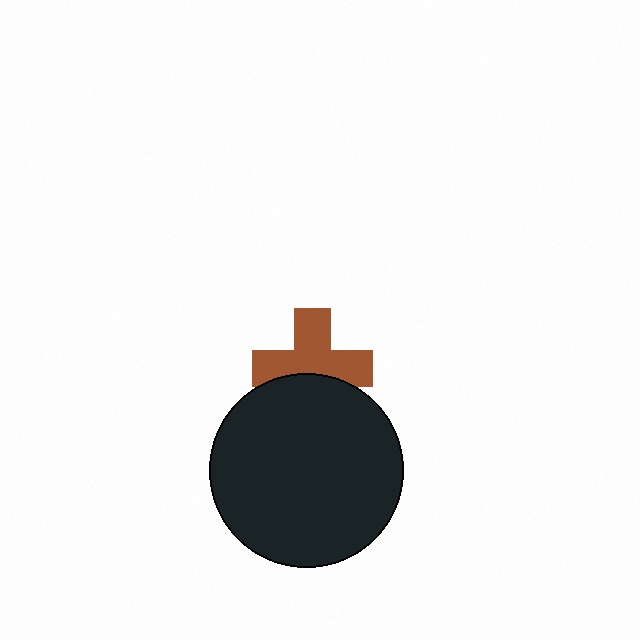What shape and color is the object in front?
The object in front is a black circle.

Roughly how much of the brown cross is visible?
Most of it is visible (roughly 68%).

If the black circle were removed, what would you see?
You would see the complete brown cross.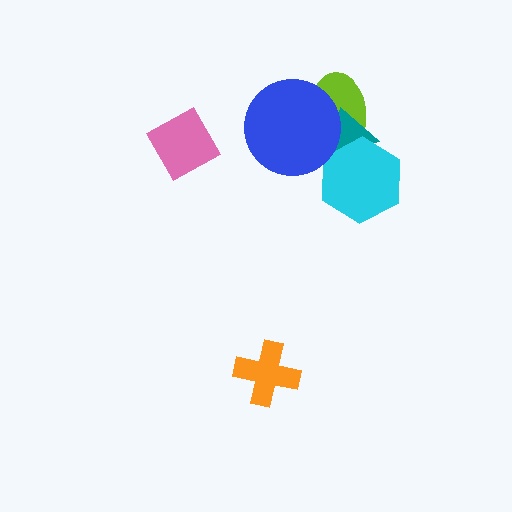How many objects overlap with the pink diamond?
0 objects overlap with the pink diamond.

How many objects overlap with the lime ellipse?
3 objects overlap with the lime ellipse.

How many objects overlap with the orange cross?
0 objects overlap with the orange cross.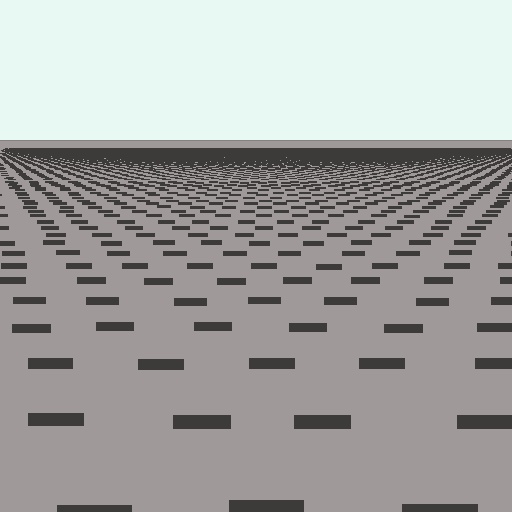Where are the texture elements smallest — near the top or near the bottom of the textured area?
Near the top.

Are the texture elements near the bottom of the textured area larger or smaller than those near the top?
Larger. Near the bottom, elements are closer to the viewer and appear at a bigger on-screen size.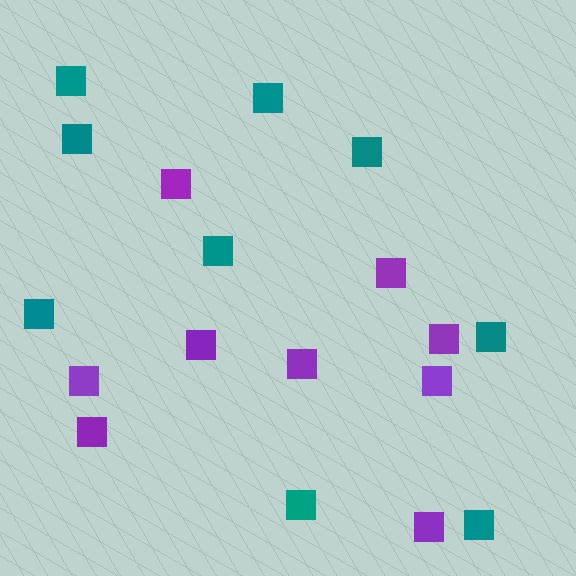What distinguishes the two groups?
There are 2 groups: one group of purple squares (9) and one group of teal squares (9).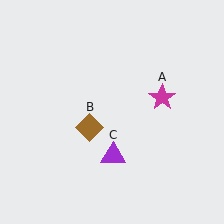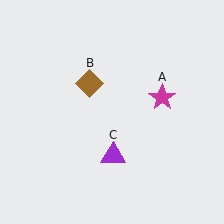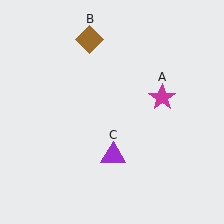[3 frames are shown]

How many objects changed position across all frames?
1 object changed position: brown diamond (object B).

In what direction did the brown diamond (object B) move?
The brown diamond (object B) moved up.